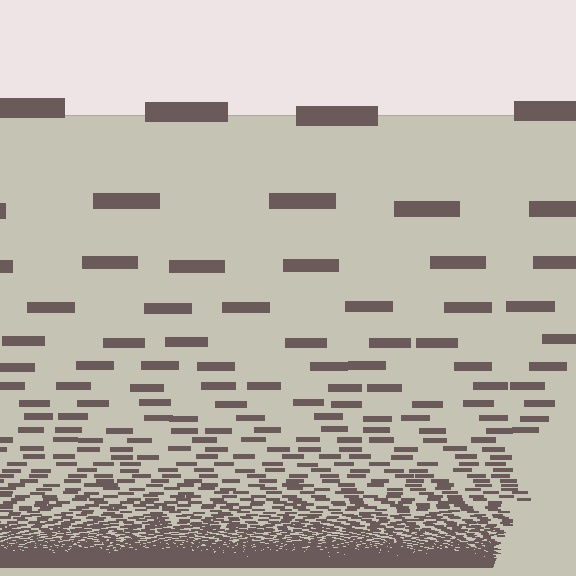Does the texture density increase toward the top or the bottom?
Density increases toward the bottom.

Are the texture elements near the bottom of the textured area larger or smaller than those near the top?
Smaller. The gradient is inverted — elements near the bottom are smaller and denser.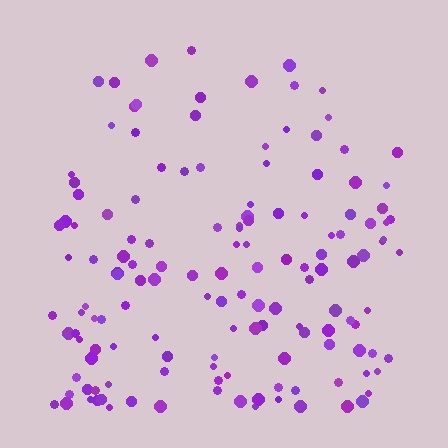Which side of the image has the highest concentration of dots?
The bottom.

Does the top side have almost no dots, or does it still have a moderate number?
Still a moderate number, just noticeably fewer than the bottom.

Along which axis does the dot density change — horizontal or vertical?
Vertical.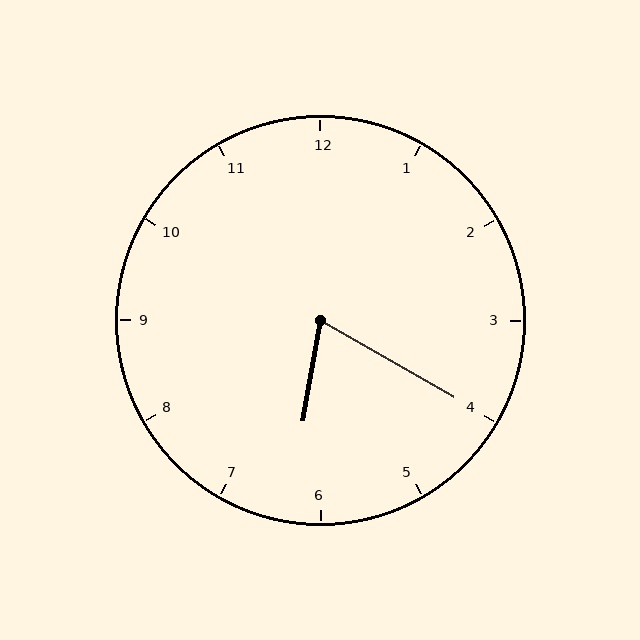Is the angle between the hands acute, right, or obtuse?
It is acute.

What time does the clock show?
6:20.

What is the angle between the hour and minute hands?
Approximately 70 degrees.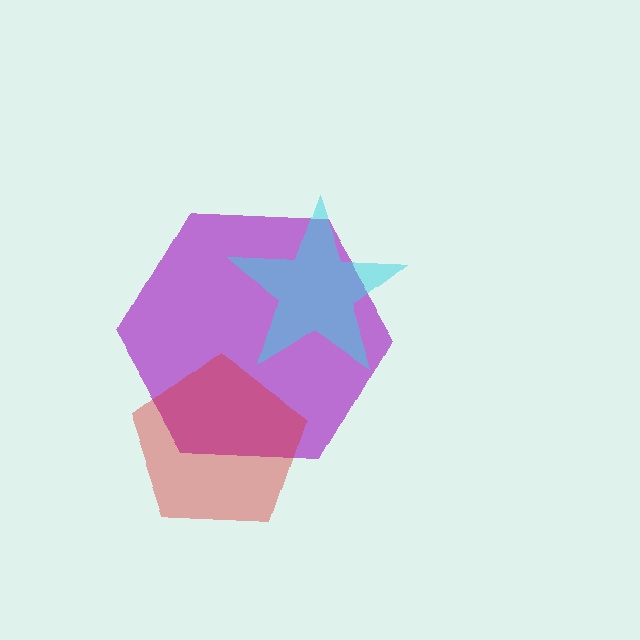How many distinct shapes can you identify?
There are 3 distinct shapes: a purple hexagon, a cyan star, a red pentagon.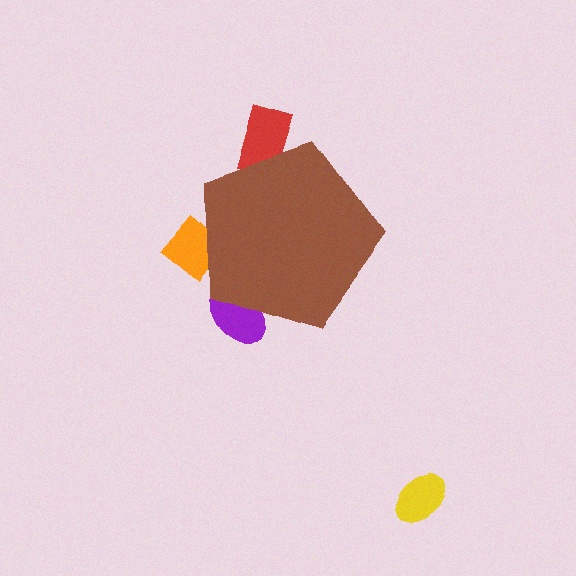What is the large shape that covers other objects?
A brown pentagon.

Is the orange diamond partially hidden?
Yes, the orange diamond is partially hidden behind the brown pentagon.